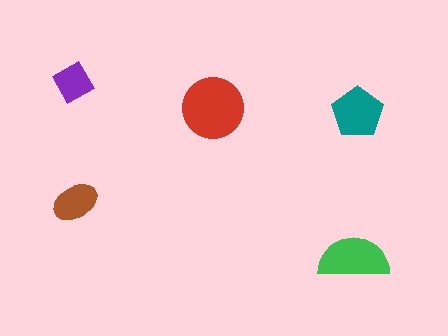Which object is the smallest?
The purple diamond.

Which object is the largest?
The red circle.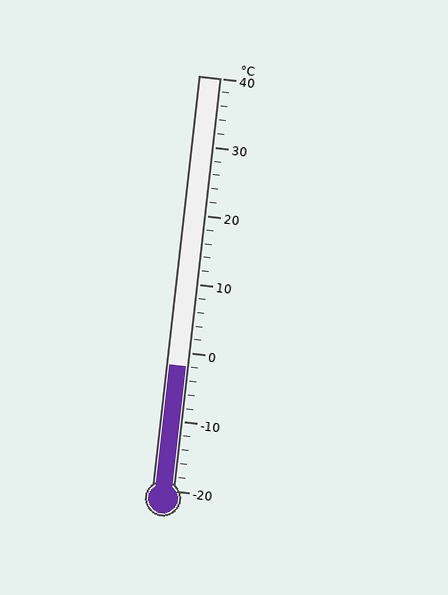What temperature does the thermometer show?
The thermometer shows approximately -2°C.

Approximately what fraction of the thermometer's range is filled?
The thermometer is filled to approximately 30% of its range.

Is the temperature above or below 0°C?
The temperature is below 0°C.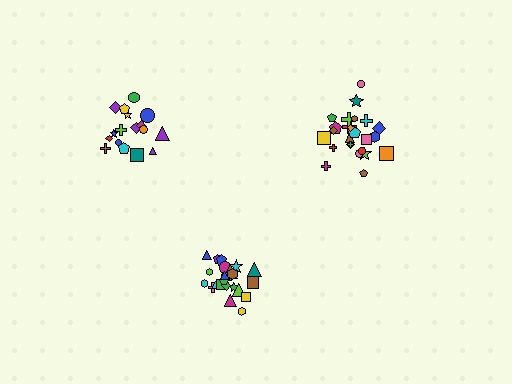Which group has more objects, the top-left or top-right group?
The top-right group.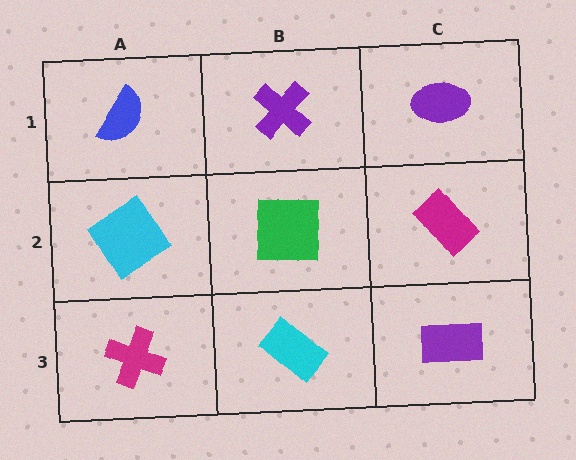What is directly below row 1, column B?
A green square.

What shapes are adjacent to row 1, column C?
A magenta rectangle (row 2, column C), a purple cross (row 1, column B).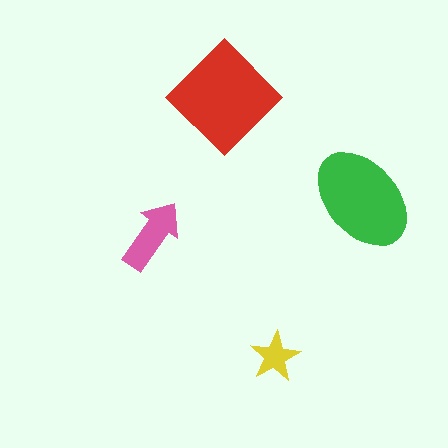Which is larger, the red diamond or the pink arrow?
The red diamond.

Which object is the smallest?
The yellow star.